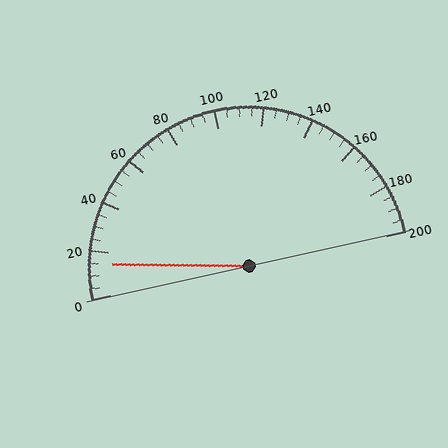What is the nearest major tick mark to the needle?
The nearest major tick mark is 20.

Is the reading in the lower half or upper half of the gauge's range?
The reading is in the lower half of the range (0 to 200).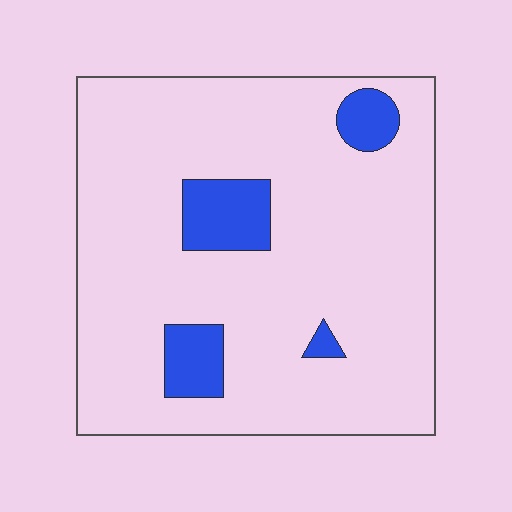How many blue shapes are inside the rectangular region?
4.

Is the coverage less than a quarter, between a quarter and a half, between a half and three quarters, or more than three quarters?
Less than a quarter.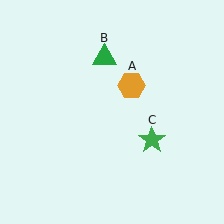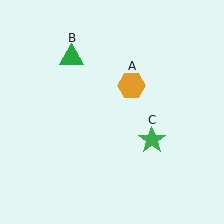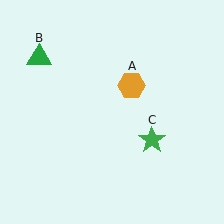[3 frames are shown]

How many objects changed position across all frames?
1 object changed position: green triangle (object B).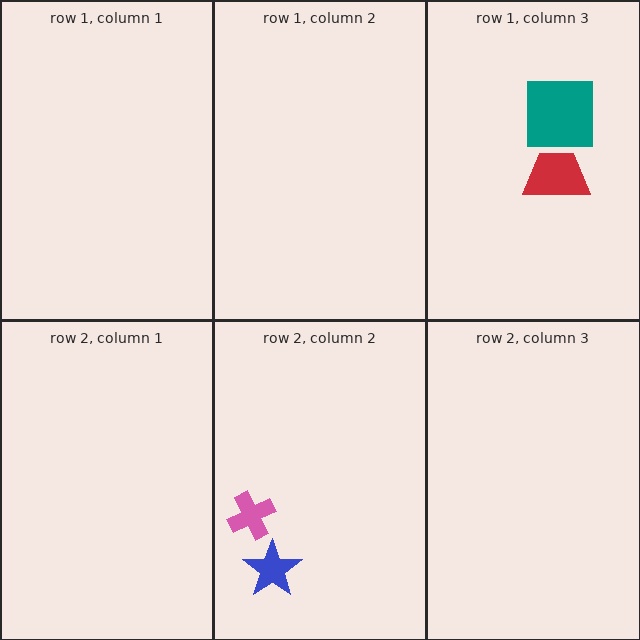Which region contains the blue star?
The row 2, column 2 region.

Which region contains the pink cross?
The row 2, column 2 region.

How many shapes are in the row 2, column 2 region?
2.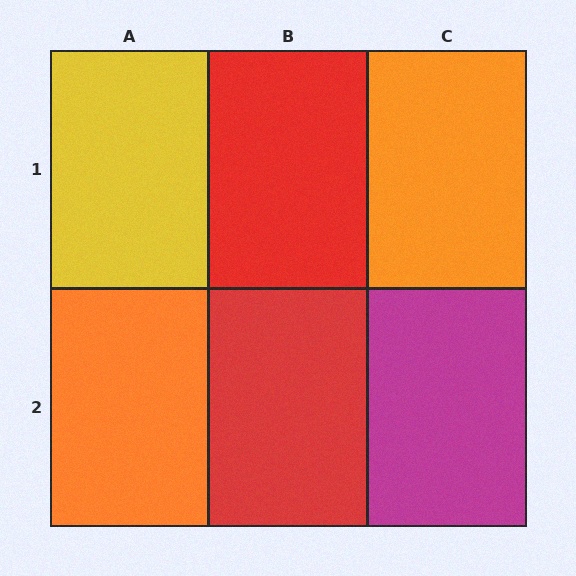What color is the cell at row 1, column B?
Red.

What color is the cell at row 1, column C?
Orange.